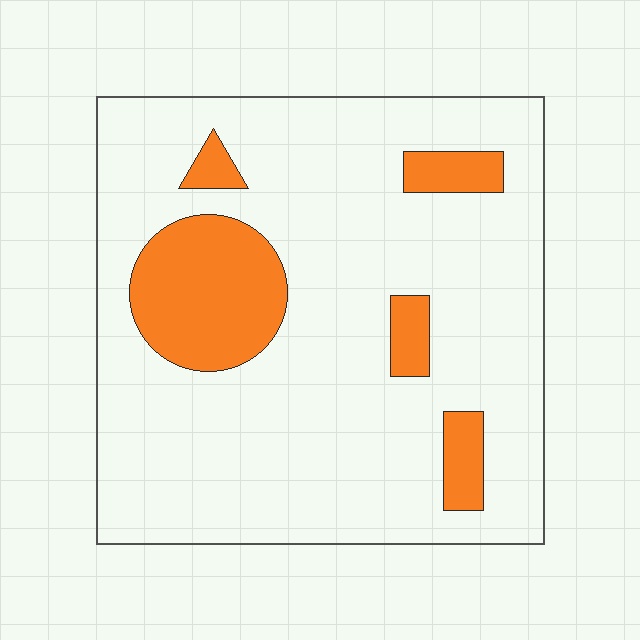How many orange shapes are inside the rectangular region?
5.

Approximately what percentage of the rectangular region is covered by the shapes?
Approximately 15%.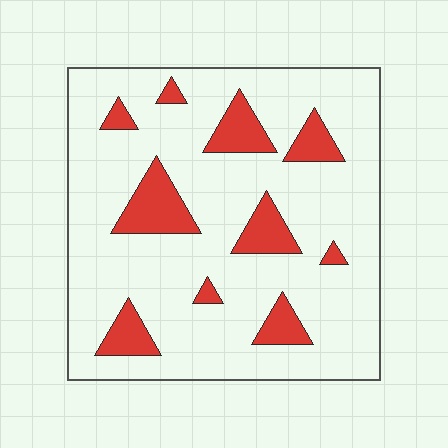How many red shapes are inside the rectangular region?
10.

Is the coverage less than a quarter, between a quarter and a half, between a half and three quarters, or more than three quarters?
Less than a quarter.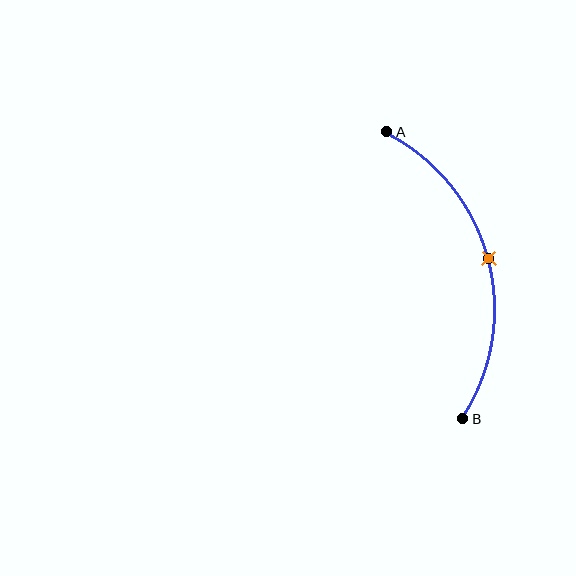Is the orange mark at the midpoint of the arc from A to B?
Yes. The orange mark lies on the arc at equal arc-length from both A and B — it is the arc midpoint.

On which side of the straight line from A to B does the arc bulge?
The arc bulges to the right of the straight line connecting A and B.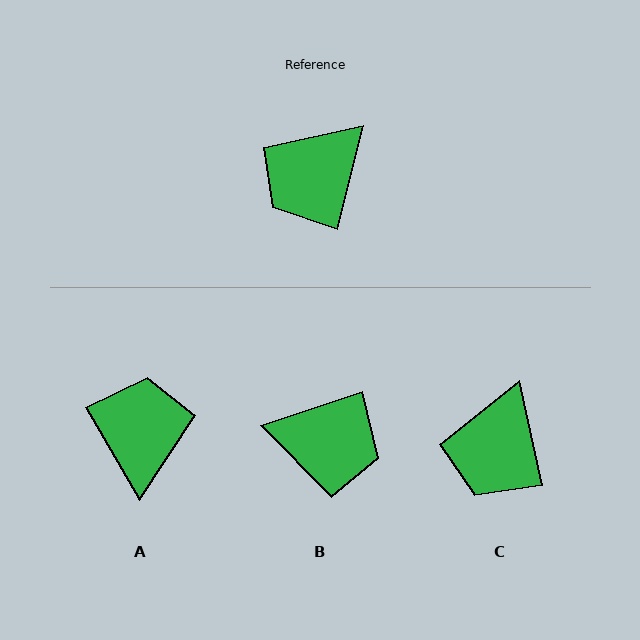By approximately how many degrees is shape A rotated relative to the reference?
Approximately 136 degrees clockwise.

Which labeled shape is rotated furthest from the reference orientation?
A, about 136 degrees away.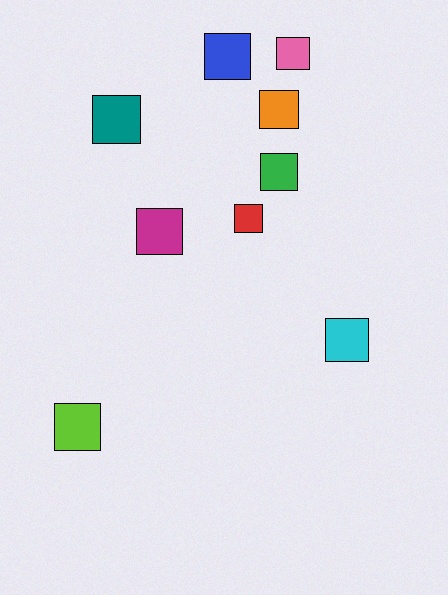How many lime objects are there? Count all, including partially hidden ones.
There is 1 lime object.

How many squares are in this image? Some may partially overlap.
There are 9 squares.